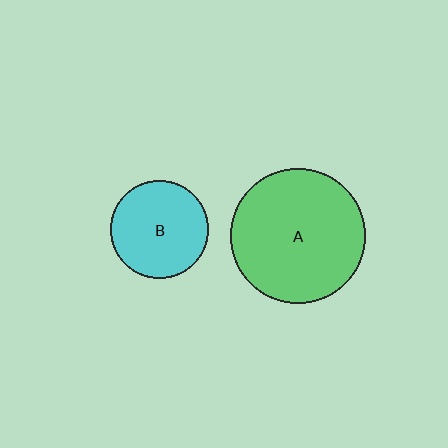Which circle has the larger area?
Circle A (green).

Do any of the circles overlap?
No, none of the circles overlap.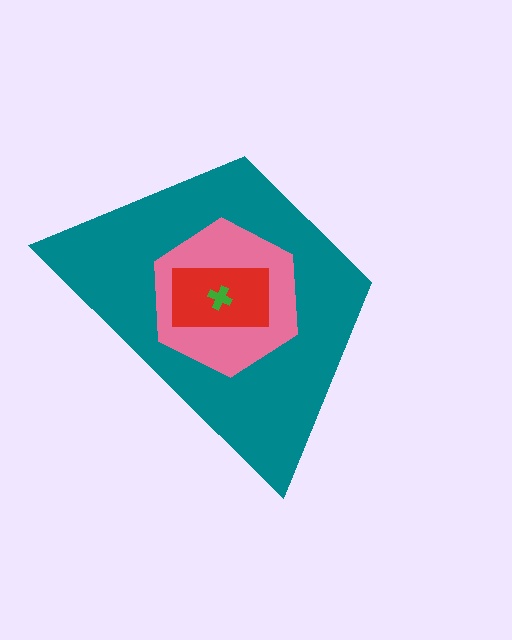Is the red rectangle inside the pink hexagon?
Yes.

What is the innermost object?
The green cross.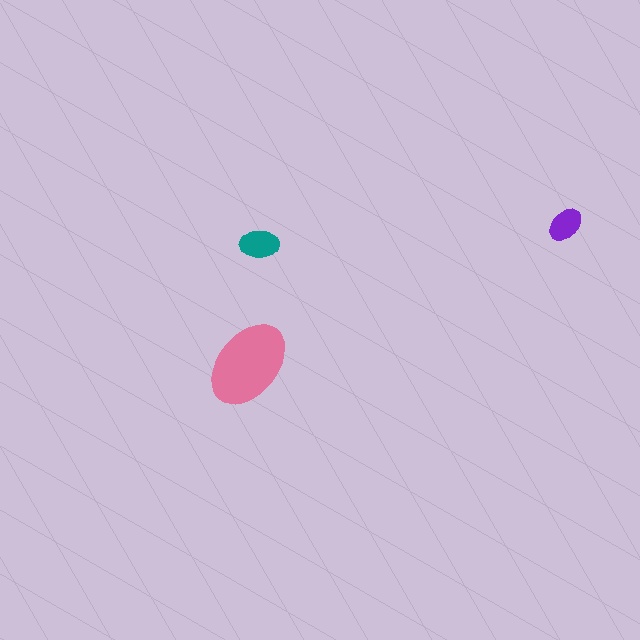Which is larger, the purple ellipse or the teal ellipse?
The teal one.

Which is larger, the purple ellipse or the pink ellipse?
The pink one.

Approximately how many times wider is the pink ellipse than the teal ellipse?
About 2 times wider.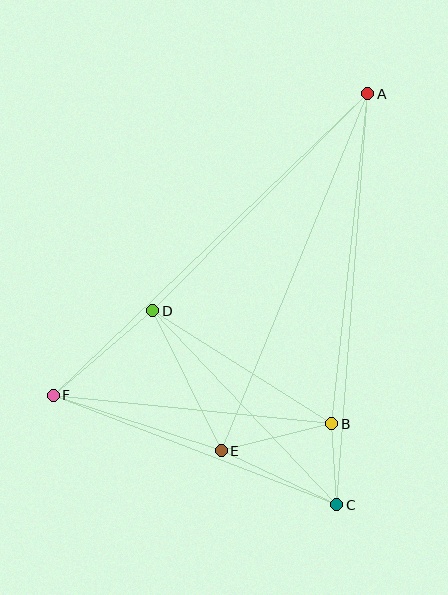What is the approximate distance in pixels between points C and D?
The distance between C and D is approximately 267 pixels.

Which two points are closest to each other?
Points B and C are closest to each other.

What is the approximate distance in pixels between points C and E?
The distance between C and E is approximately 127 pixels.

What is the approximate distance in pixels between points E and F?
The distance between E and F is approximately 177 pixels.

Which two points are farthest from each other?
Points A and F are farthest from each other.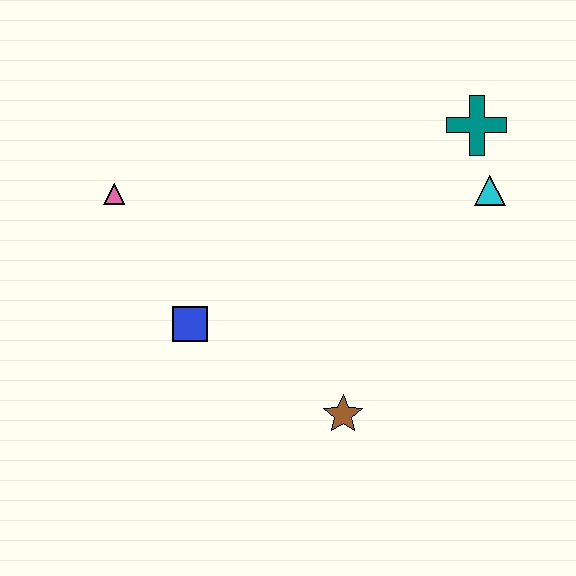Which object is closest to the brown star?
The blue square is closest to the brown star.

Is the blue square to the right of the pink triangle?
Yes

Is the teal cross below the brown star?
No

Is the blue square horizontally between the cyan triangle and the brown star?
No